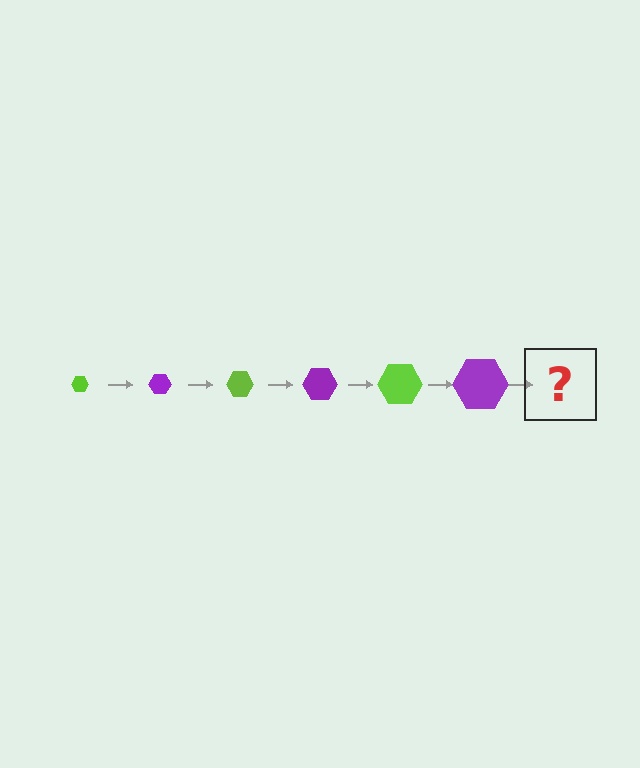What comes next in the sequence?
The next element should be a lime hexagon, larger than the previous one.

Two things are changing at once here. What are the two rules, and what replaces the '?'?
The two rules are that the hexagon grows larger each step and the color cycles through lime and purple. The '?' should be a lime hexagon, larger than the previous one.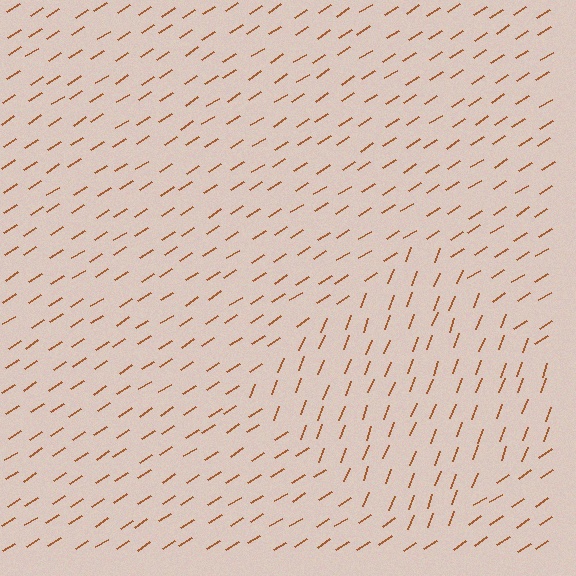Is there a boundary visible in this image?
Yes, there is a texture boundary formed by a change in line orientation.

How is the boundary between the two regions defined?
The boundary is defined purely by a change in line orientation (approximately 36 degrees difference). All lines are the same color and thickness.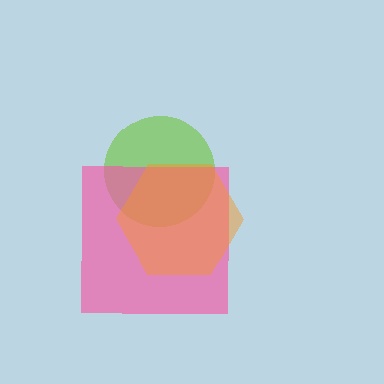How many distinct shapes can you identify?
There are 3 distinct shapes: a lime circle, a pink square, an orange hexagon.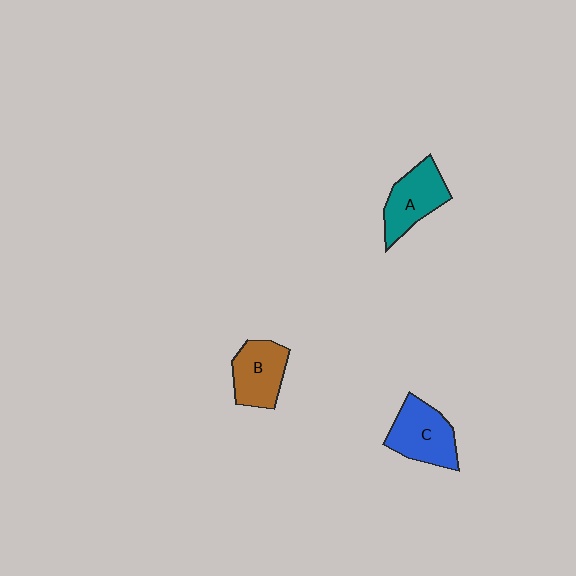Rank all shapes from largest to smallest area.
From largest to smallest: C (blue), A (teal), B (brown).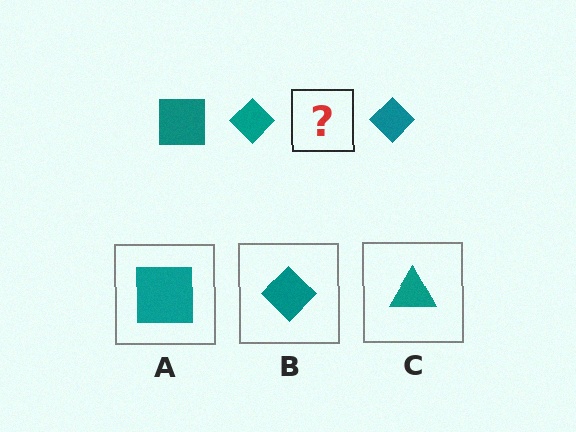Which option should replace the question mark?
Option A.